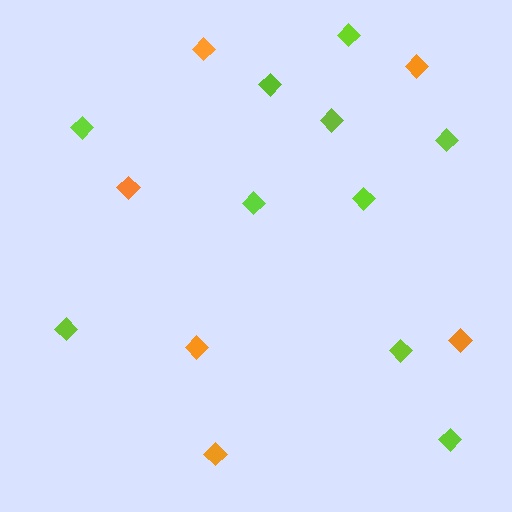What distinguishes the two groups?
There are 2 groups: one group of lime diamonds (10) and one group of orange diamonds (6).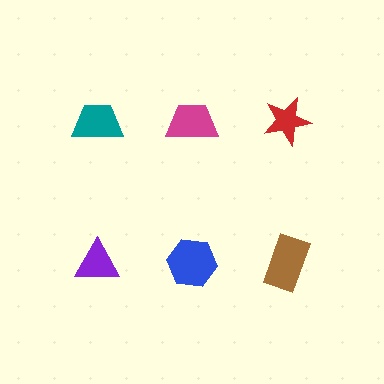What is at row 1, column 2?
A magenta trapezoid.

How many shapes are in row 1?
3 shapes.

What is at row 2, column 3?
A brown rectangle.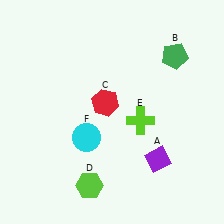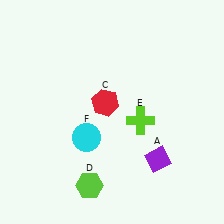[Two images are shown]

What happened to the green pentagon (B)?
The green pentagon (B) was removed in Image 2. It was in the top-right area of Image 1.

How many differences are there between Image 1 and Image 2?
There is 1 difference between the two images.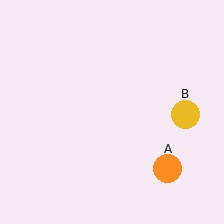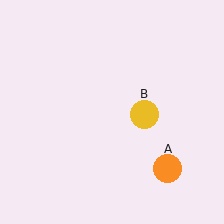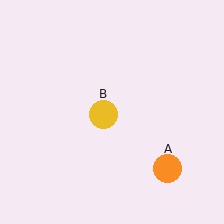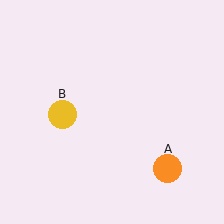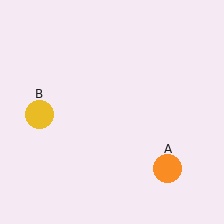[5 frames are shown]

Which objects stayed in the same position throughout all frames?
Orange circle (object A) remained stationary.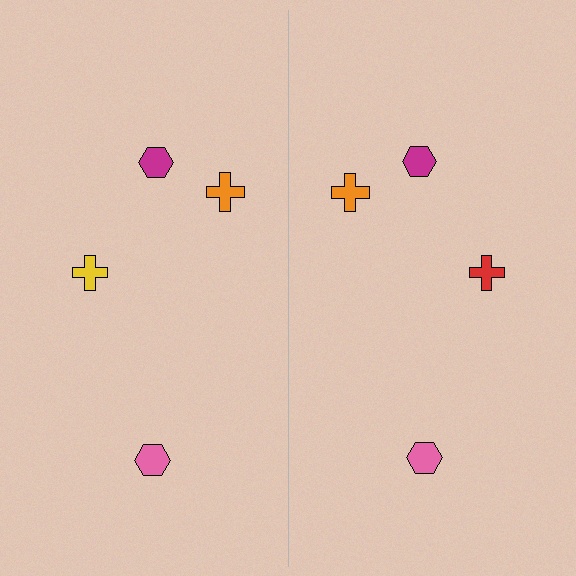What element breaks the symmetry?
The red cross on the right side breaks the symmetry — its mirror counterpart is yellow.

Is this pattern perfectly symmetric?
No, the pattern is not perfectly symmetric. The red cross on the right side breaks the symmetry — its mirror counterpart is yellow.